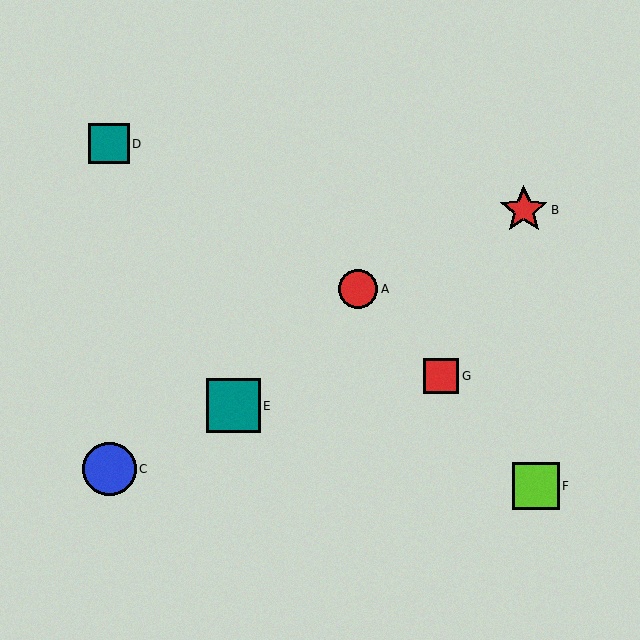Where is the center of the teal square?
The center of the teal square is at (109, 144).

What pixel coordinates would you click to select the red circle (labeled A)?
Click at (358, 289) to select the red circle A.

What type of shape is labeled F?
Shape F is a lime square.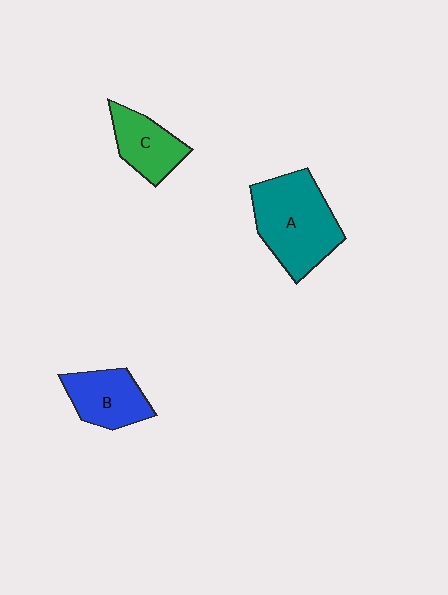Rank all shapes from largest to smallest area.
From largest to smallest: A (teal), B (blue), C (green).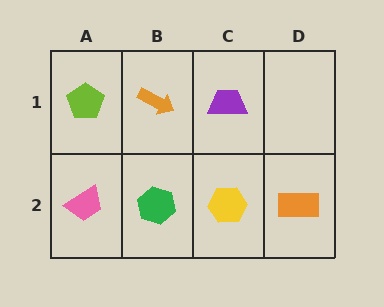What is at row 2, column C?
A yellow hexagon.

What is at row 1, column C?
A purple trapezoid.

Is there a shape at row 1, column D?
No, that cell is empty.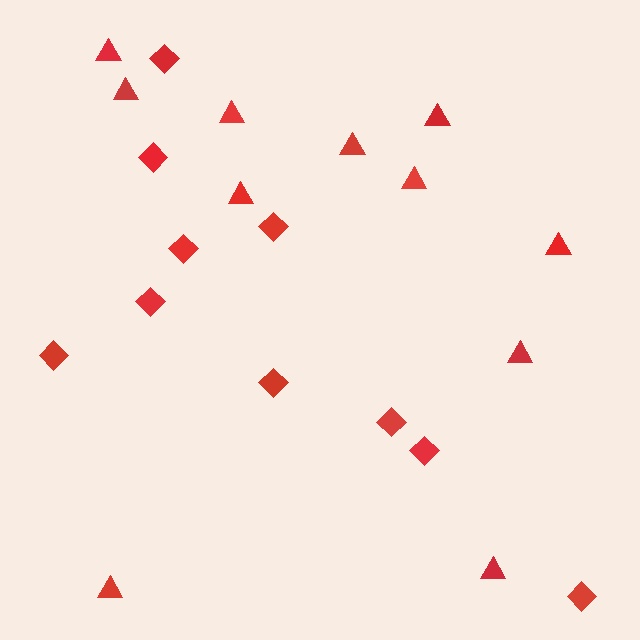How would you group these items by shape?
There are 2 groups: one group of triangles (11) and one group of diamonds (10).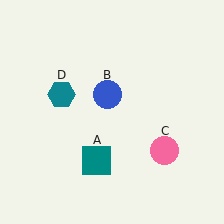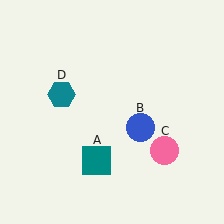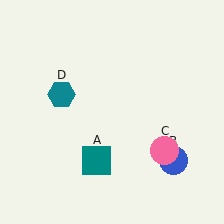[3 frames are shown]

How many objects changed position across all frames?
1 object changed position: blue circle (object B).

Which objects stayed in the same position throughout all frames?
Teal square (object A) and pink circle (object C) and teal hexagon (object D) remained stationary.